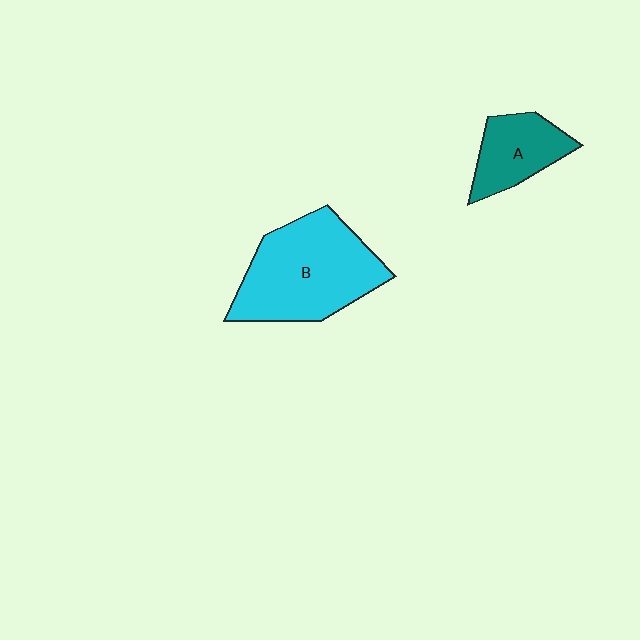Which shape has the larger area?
Shape B (cyan).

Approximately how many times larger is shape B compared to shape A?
Approximately 2.1 times.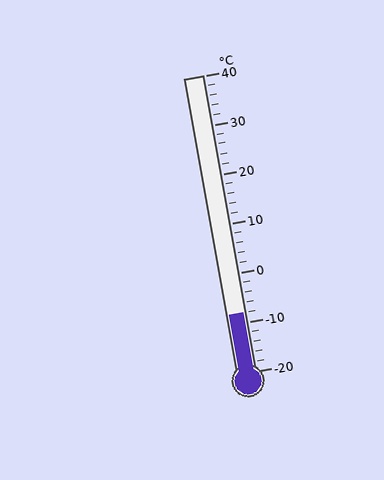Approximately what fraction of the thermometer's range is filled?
The thermometer is filled to approximately 20% of its range.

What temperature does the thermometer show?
The thermometer shows approximately -8°C.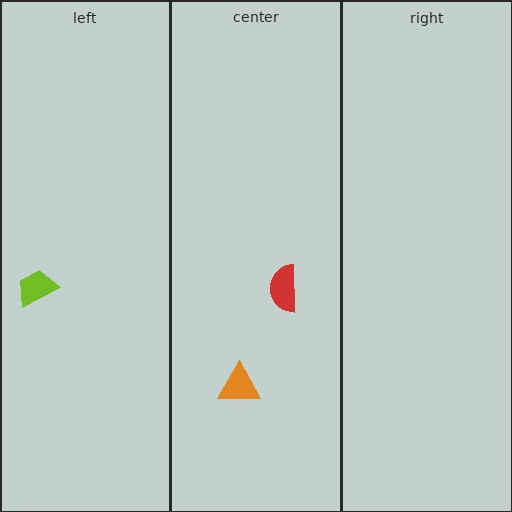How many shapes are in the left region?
1.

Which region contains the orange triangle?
The center region.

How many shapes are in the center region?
2.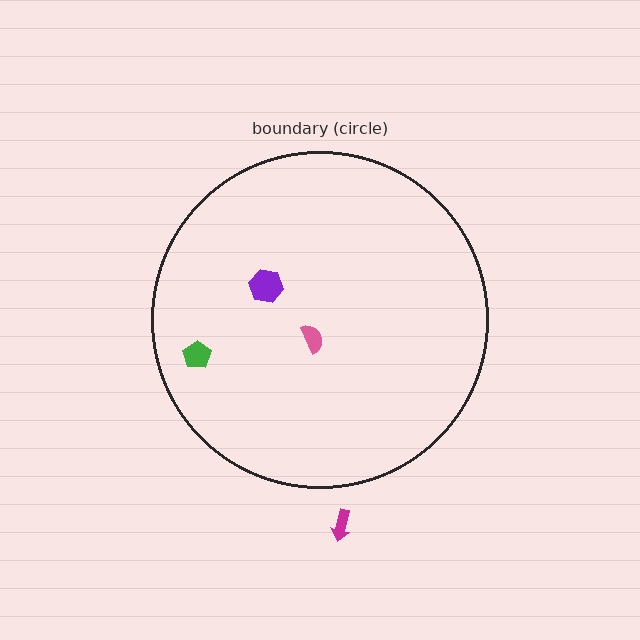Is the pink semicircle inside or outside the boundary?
Inside.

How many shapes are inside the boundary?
3 inside, 1 outside.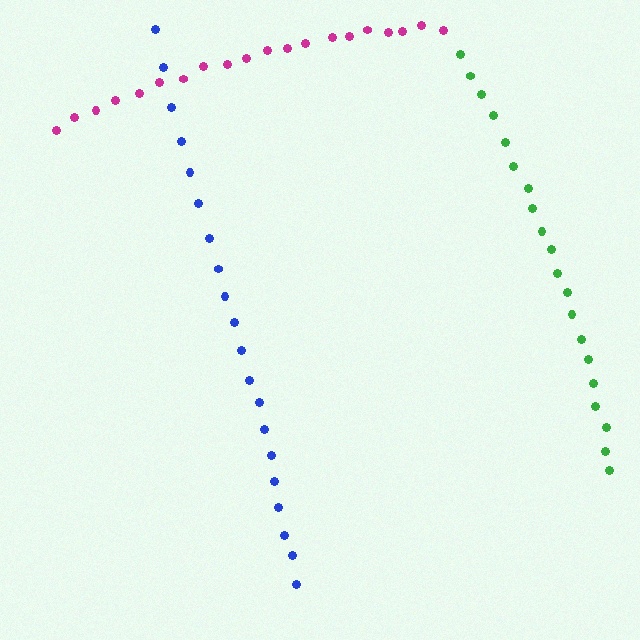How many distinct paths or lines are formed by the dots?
There are 3 distinct paths.